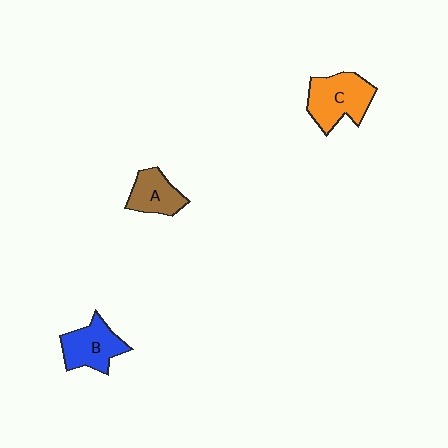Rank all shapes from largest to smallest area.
From largest to smallest: C (orange), B (blue), A (brown).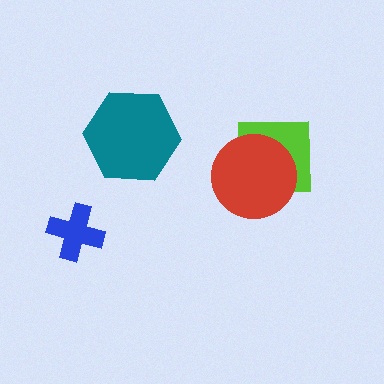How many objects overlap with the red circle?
1 object overlaps with the red circle.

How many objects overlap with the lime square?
1 object overlaps with the lime square.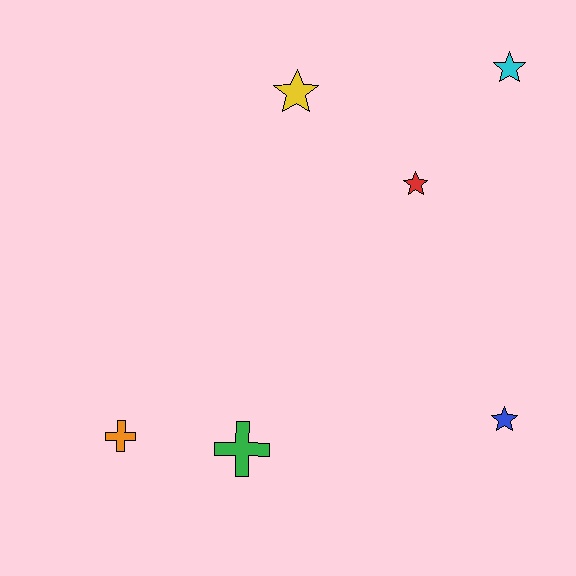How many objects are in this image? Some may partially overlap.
There are 6 objects.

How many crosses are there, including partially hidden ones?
There are 2 crosses.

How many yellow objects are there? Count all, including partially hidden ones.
There is 1 yellow object.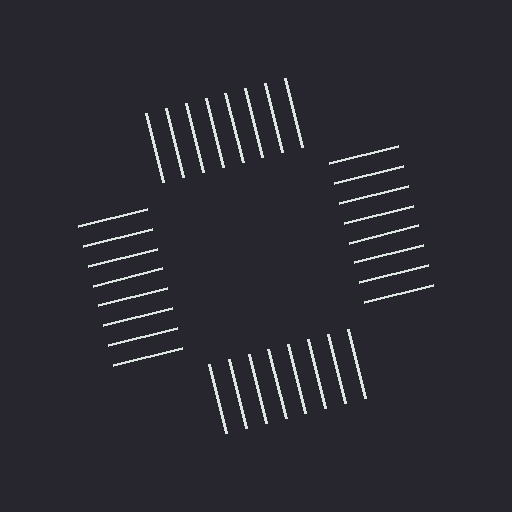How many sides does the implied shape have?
4 sides — the line-ends trace a square.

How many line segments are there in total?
32 — 8 along each of the 4 edges.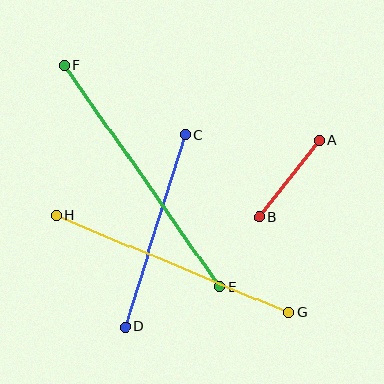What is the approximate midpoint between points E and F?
The midpoint is at approximately (142, 176) pixels.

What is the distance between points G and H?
The distance is approximately 251 pixels.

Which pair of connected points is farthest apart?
Points E and F are farthest apart.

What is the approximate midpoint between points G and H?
The midpoint is at approximately (173, 264) pixels.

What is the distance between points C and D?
The distance is approximately 201 pixels.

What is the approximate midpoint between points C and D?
The midpoint is at approximately (155, 231) pixels.